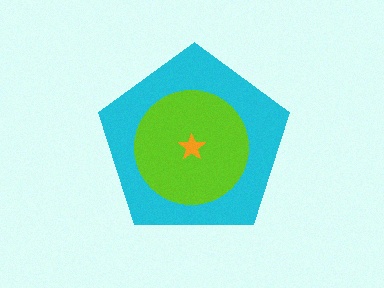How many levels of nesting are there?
3.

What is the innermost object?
The orange star.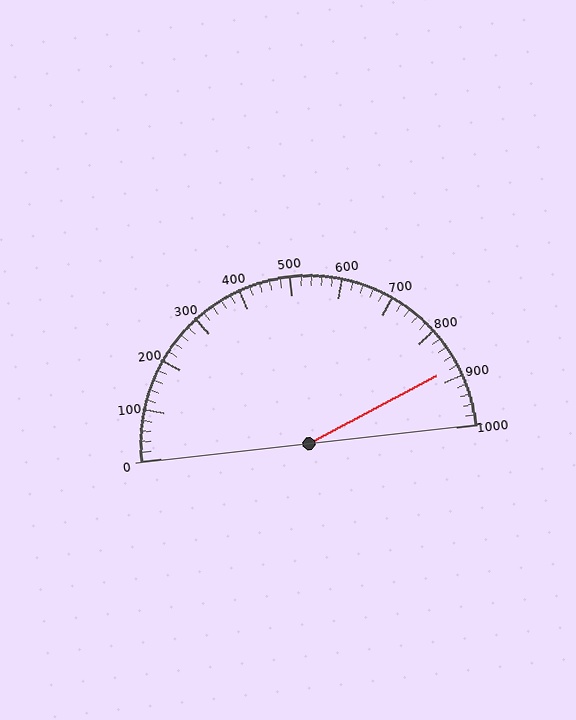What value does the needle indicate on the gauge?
The needle indicates approximately 880.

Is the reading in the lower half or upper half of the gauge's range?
The reading is in the upper half of the range (0 to 1000).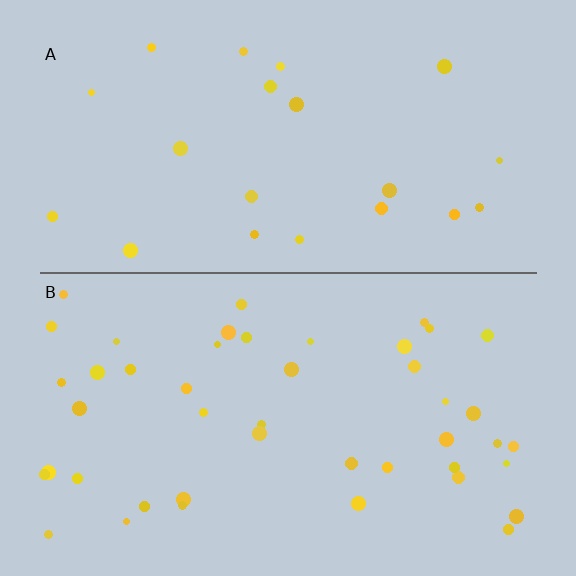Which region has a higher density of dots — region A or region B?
B (the bottom).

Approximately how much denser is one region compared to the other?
Approximately 2.1× — region B over region A.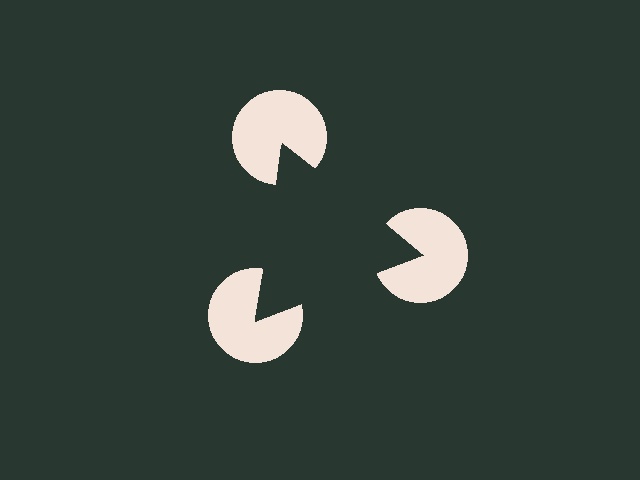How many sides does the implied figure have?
3 sides.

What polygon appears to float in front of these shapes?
An illusory triangle — its edges are inferred from the aligned wedge cuts in the pac-man discs, not physically drawn.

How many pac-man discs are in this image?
There are 3 — one at each vertex of the illusory triangle.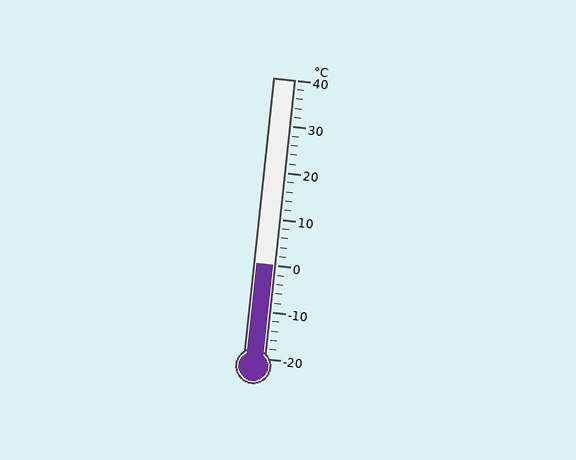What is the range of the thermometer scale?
The thermometer scale ranges from -20°C to 40°C.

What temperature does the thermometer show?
The thermometer shows approximately 0°C.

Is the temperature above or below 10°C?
The temperature is below 10°C.